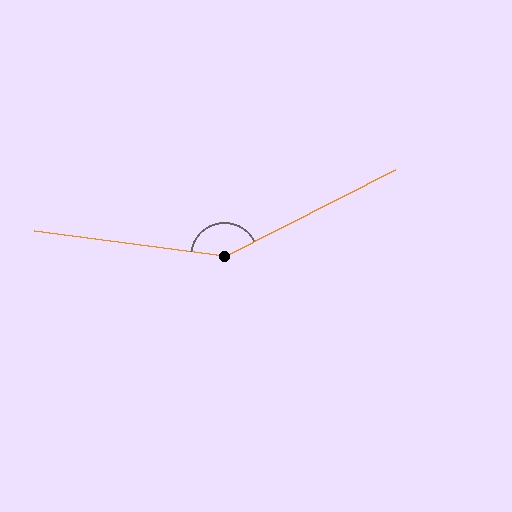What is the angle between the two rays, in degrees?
Approximately 146 degrees.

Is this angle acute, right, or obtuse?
It is obtuse.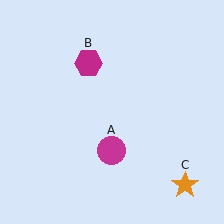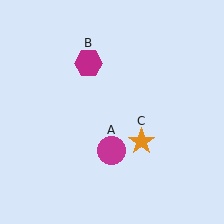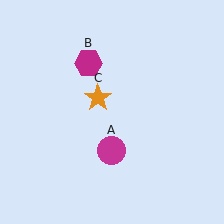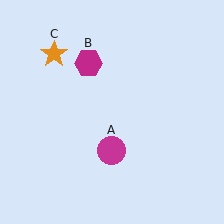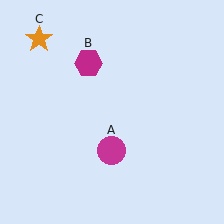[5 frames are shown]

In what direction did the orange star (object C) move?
The orange star (object C) moved up and to the left.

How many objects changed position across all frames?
1 object changed position: orange star (object C).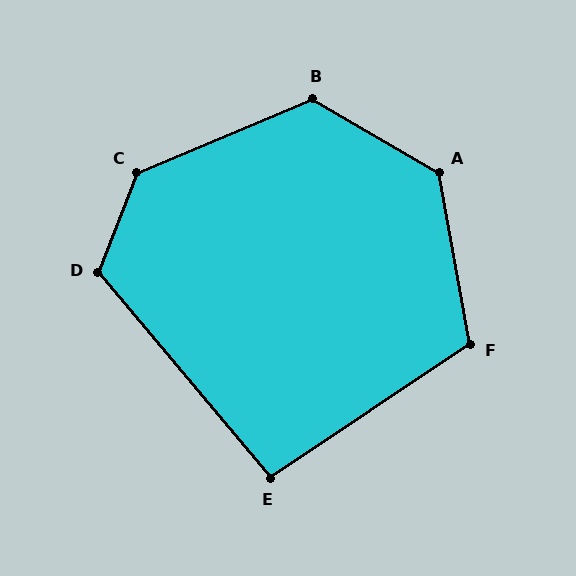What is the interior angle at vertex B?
Approximately 127 degrees (obtuse).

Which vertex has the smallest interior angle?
E, at approximately 96 degrees.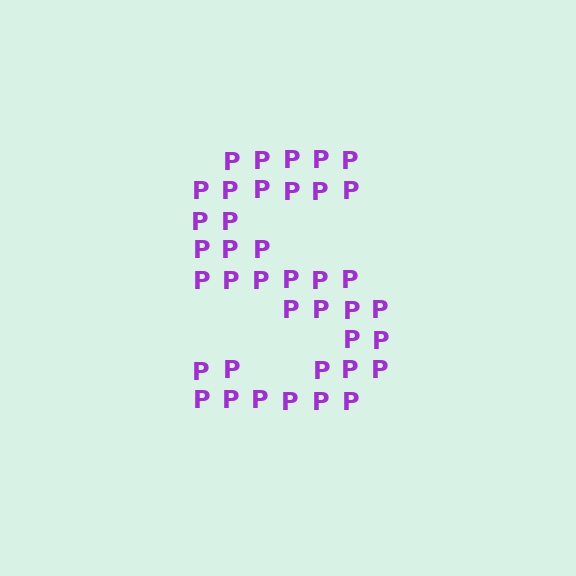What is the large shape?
The large shape is the letter S.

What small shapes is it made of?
It is made of small letter P's.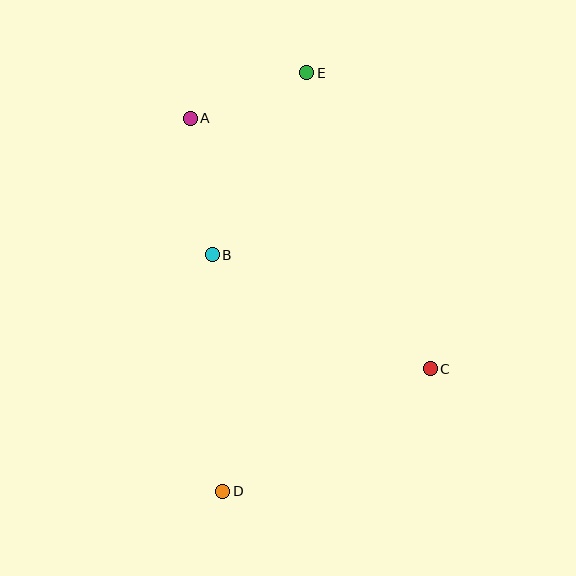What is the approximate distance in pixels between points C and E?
The distance between C and E is approximately 320 pixels.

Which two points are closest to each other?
Points A and E are closest to each other.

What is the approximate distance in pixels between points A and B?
The distance between A and B is approximately 138 pixels.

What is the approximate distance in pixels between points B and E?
The distance between B and E is approximately 205 pixels.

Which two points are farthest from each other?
Points D and E are farthest from each other.